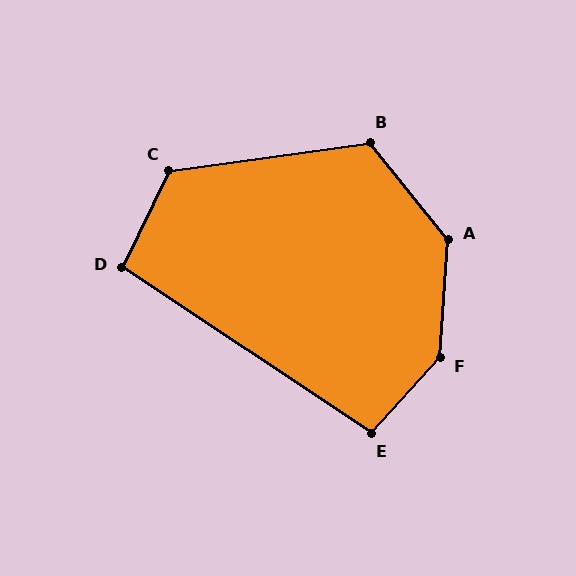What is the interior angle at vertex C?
Approximately 124 degrees (obtuse).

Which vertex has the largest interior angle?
F, at approximately 142 degrees.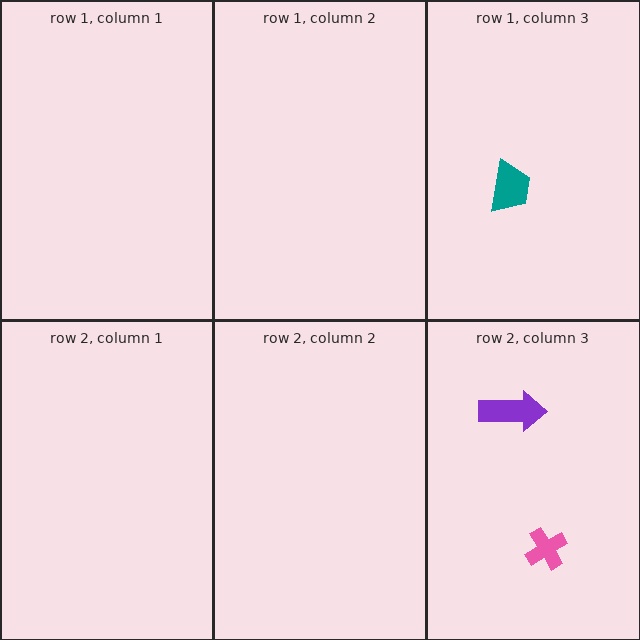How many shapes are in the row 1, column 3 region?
1.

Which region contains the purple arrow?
The row 2, column 3 region.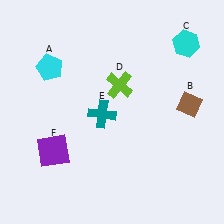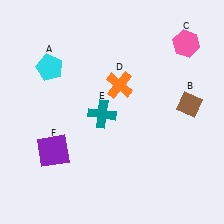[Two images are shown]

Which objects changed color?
C changed from cyan to pink. D changed from lime to orange.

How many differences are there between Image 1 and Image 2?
There are 2 differences between the two images.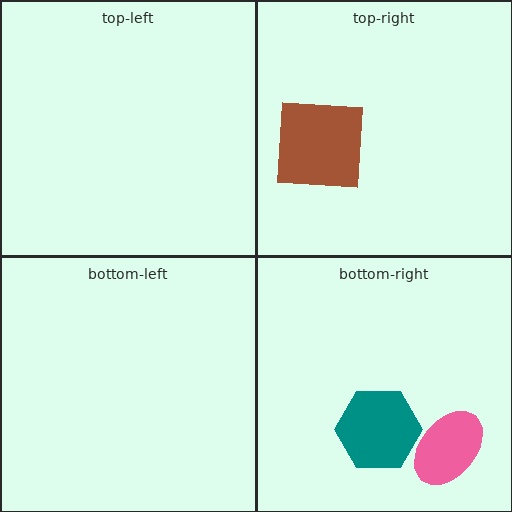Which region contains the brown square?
The top-right region.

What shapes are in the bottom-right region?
The teal hexagon, the pink ellipse.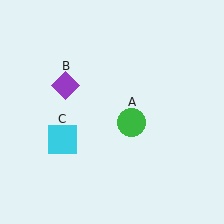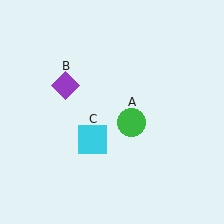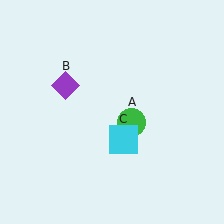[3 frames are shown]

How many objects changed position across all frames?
1 object changed position: cyan square (object C).